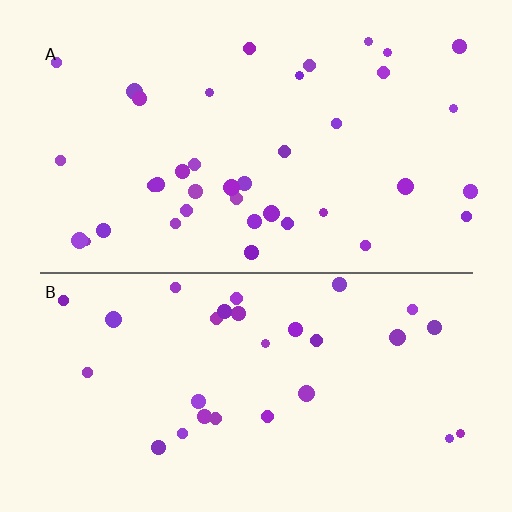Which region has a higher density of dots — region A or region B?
A (the top).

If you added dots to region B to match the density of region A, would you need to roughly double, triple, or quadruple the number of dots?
Approximately double.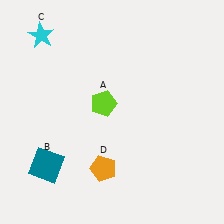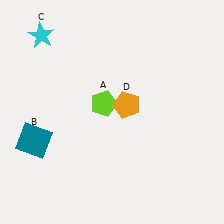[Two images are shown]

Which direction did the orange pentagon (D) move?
The orange pentagon (D) moved up.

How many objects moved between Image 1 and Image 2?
2 objects moved between the two images.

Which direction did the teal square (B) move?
The teal square (B) moved up.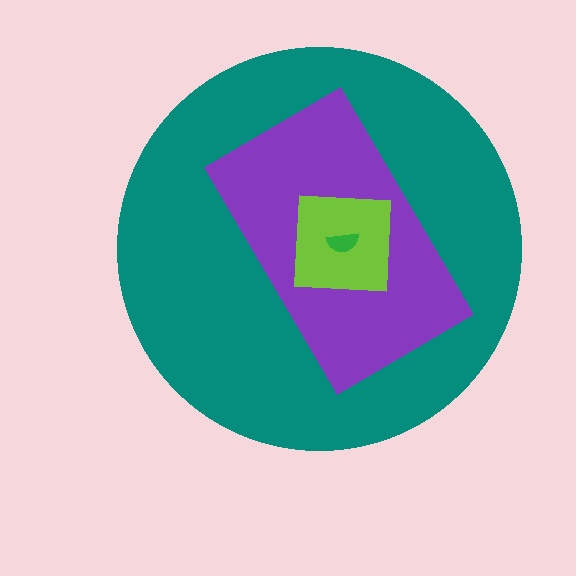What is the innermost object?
The green semicircle.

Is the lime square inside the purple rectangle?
Yes.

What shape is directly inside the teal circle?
The purple rectangle.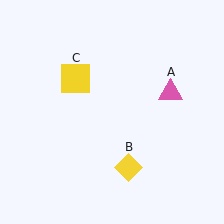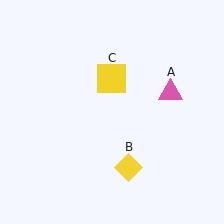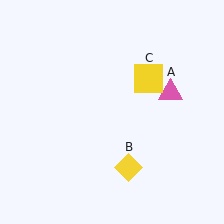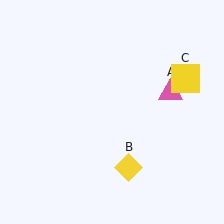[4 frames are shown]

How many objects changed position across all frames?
1 object changed position: yellow square (object C).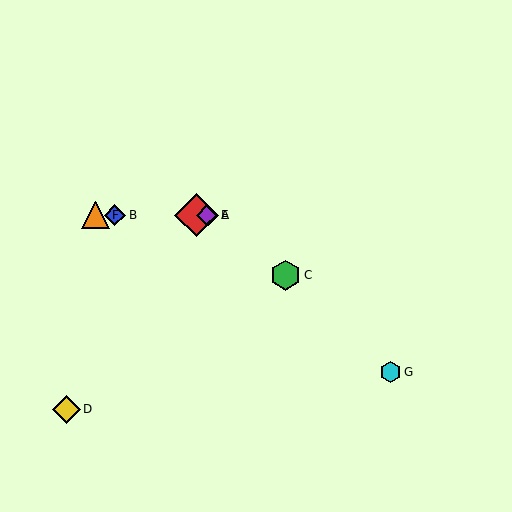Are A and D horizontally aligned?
No, A is at y≈215 and D is at y≈409.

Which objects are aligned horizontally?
Objects A, B, E, F are aligned horizontally.